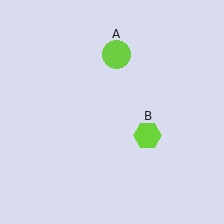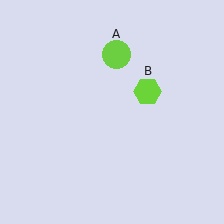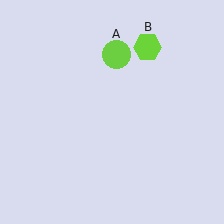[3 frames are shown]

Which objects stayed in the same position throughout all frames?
Lime circle (object A) remained stationary.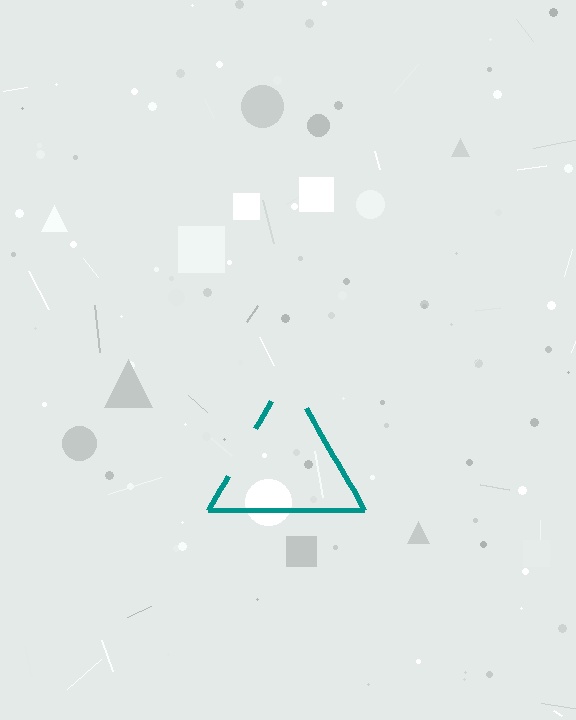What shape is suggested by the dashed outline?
The dashed outline suggests a triangle.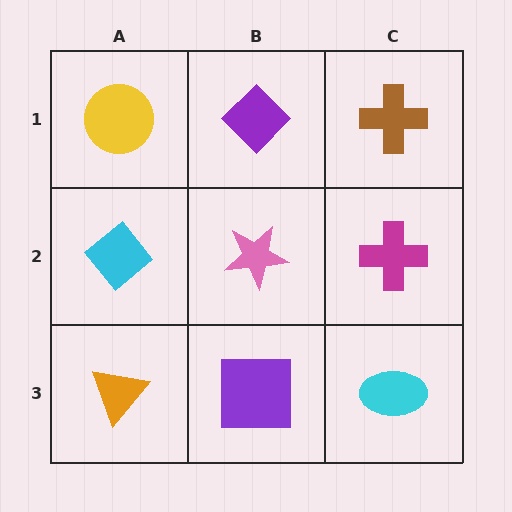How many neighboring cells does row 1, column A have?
2.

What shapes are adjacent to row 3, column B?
A pink star (row 2, column B), an orange triangle (row 3, column A), a cyan ellipse (row 3, column C).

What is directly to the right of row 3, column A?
A purple square.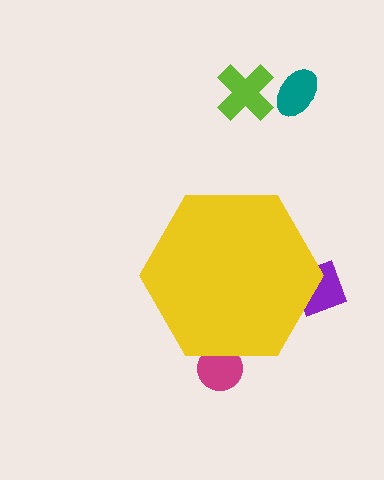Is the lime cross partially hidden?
No, the lime cross is fully visible.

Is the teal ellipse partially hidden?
No, the teal ellipse is fully visible.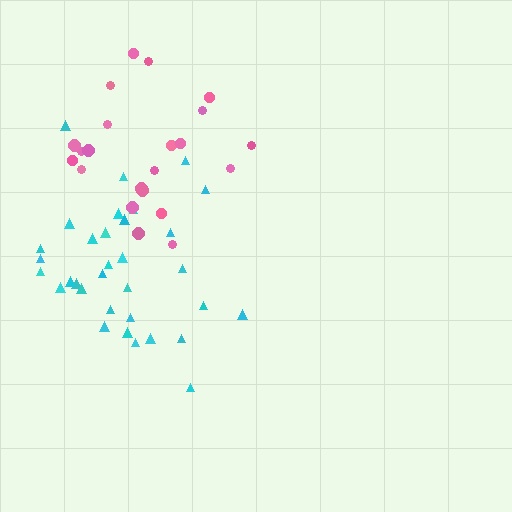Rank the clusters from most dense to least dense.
cyan, pink.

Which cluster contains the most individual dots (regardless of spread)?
Cyan (33).